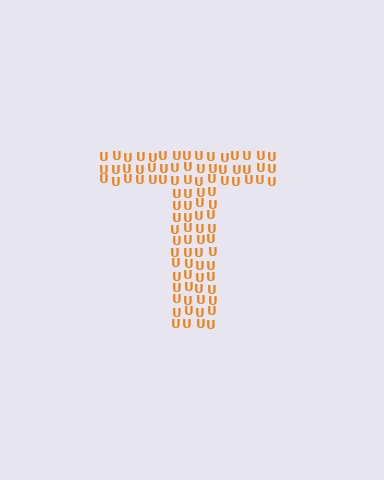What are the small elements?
The small elements are letter U's.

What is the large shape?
The large shape is the letter T.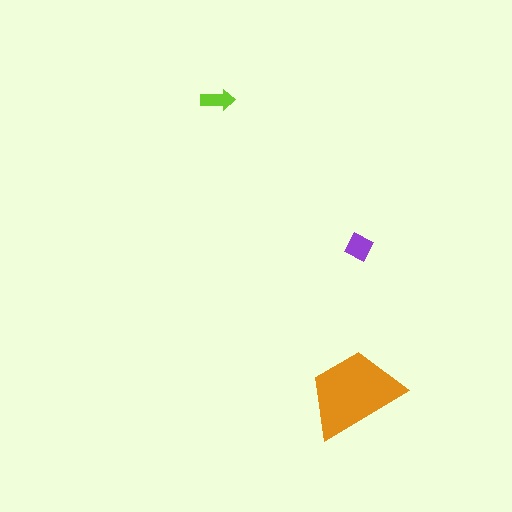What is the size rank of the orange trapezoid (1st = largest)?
1st.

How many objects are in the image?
There are 3 objects in the image.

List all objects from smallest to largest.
The lime arrow, the purple diamond, the orange trapezoid.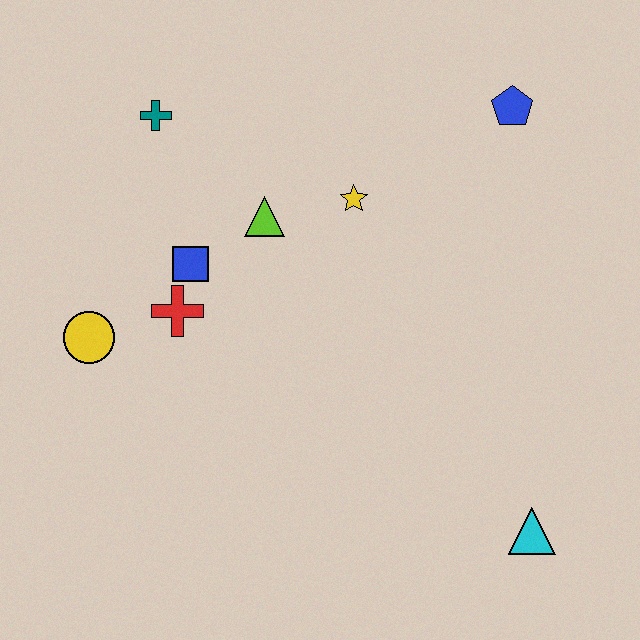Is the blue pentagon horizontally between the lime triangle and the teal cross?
No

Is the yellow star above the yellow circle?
Yes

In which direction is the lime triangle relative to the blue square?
The lime triangle is to the right of the blue square.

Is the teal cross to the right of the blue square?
No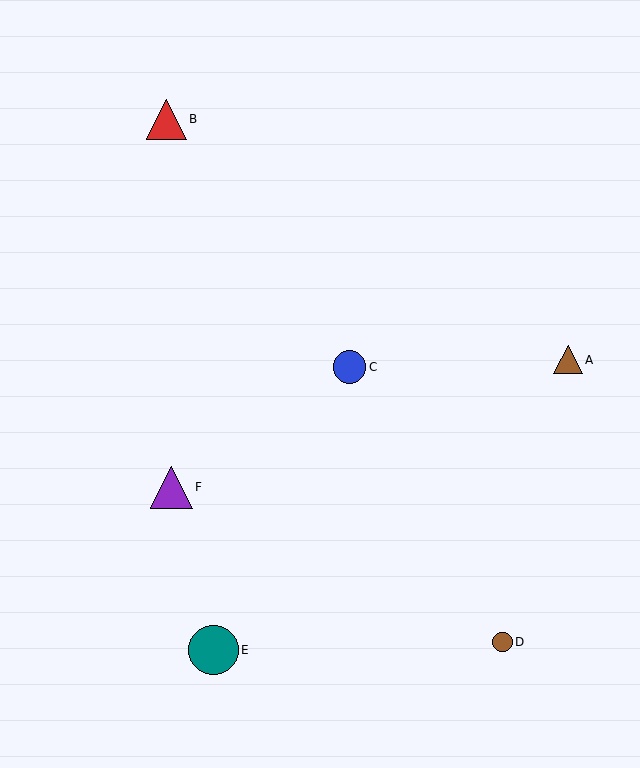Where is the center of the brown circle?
The center of the brown circle is at (503, 642).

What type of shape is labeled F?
Shape F is a purple triangle.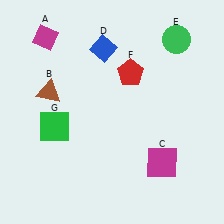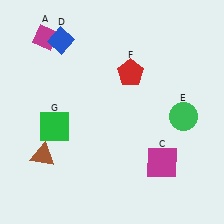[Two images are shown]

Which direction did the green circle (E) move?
The green circle (E) moved down.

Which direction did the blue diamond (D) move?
The blue diamond (D) moved left.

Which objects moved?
The objects that moved are: the brown triangle (B), the blue diamond (D), the green circle (E).